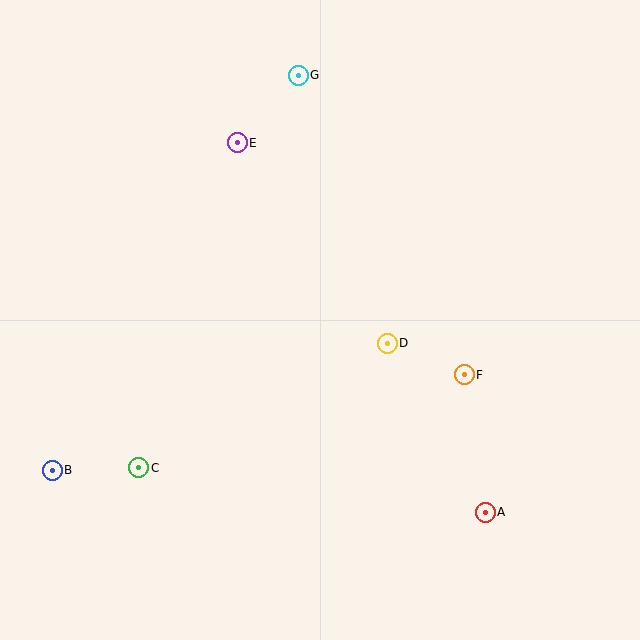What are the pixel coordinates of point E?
Point E is at (237, 143).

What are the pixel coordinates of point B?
Point B is at (52, 470).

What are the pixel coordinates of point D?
Point D is at (387, 343).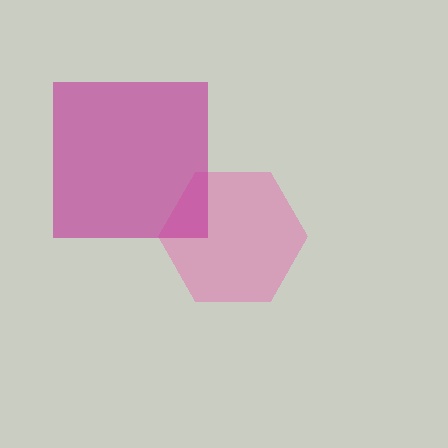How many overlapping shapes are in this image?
There are 2 overlapping shapes in the image.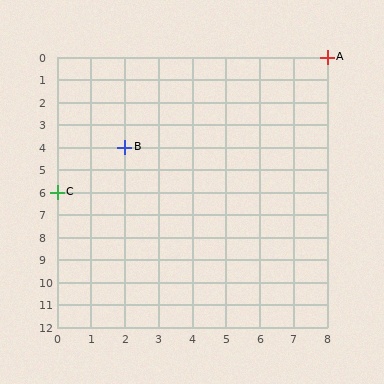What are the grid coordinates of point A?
Point A is at grid coordinates (8, 0).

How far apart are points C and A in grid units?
Points C and A are 8 columns and 6 rows apart (about 10.0 grid units diagonally).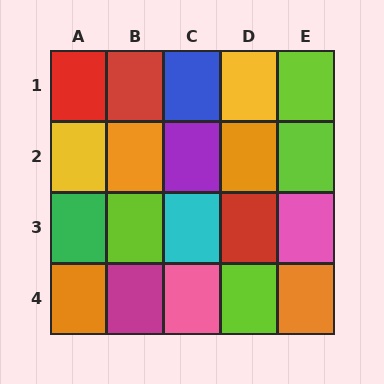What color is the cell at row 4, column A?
Orange.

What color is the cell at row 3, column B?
Lime.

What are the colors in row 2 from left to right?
Yellow, orange, purple, orange, lime.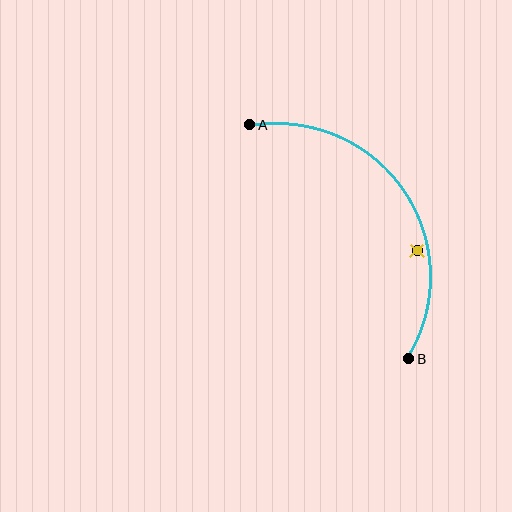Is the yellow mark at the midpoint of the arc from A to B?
No — the yellow mark does not lie on the arc at all. It sits slightly inside the curve.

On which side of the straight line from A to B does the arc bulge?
The arc bulges above and to the right of the straight line connecting A and B.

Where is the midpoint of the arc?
The arc midpoint is the point on the curve farthest from the straight line joining A and B. It sits above and to the right of that line.